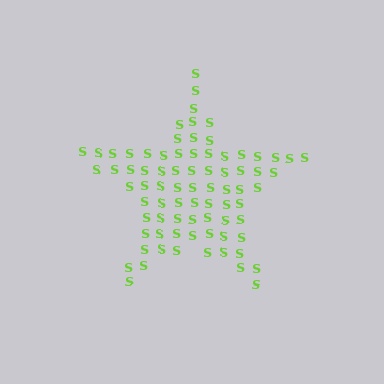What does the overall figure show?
The overall figure shows a star.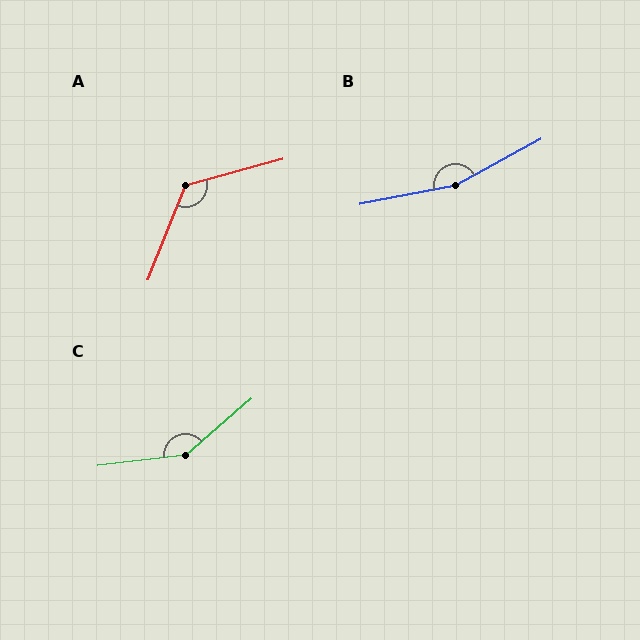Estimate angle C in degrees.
Approximately 146 degrees.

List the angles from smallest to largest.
A (127°), C (146°), B (162°).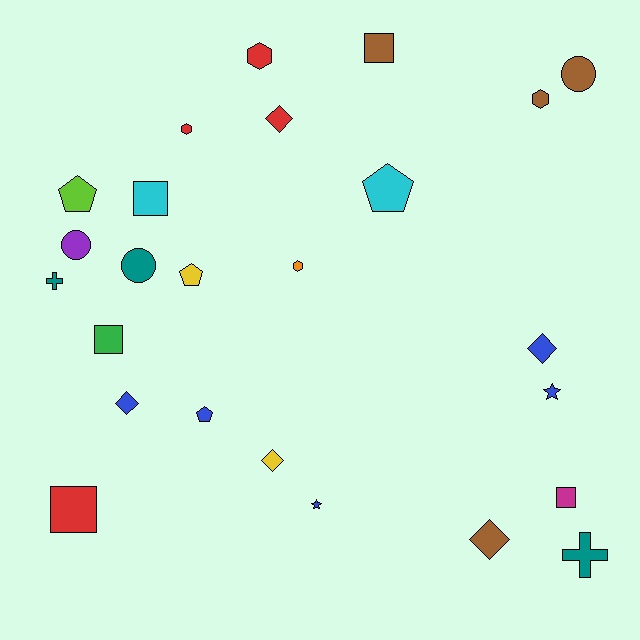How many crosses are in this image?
There are 2 crosses.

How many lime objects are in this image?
There is 1 lime object.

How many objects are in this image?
There are 25 objects.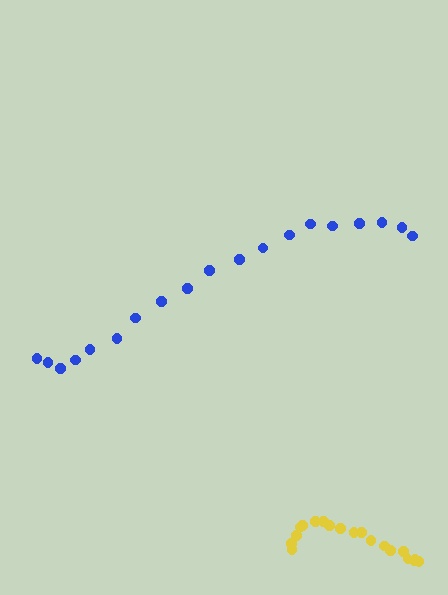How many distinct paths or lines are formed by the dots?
There are 2 distinct paths.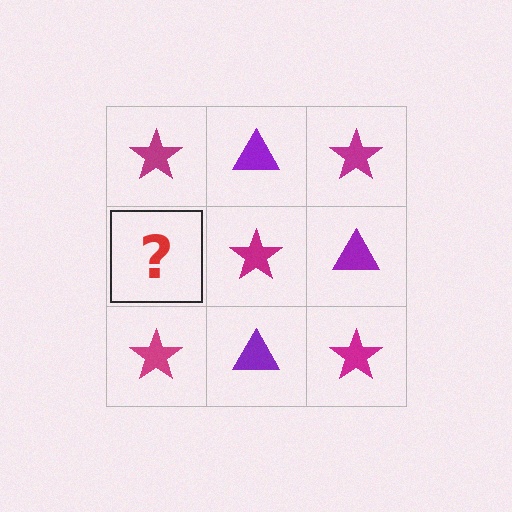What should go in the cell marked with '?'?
The missing cell should contain a purple triangle.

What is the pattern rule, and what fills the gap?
The rule is that it alternates magenta star and purple triangle in a checkerboard pattern. The gap should be filled with a purple triangle.